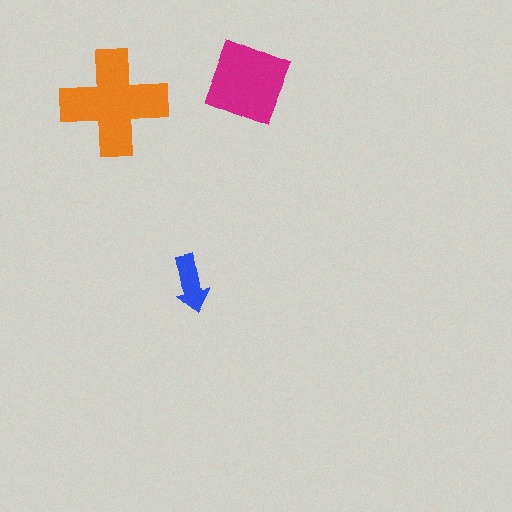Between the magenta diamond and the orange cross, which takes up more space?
The orange cross.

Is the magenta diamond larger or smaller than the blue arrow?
Larger.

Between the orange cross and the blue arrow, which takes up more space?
The orange cross.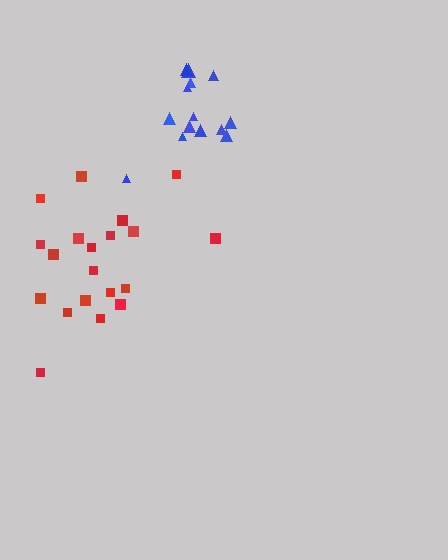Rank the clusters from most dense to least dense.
blue, red.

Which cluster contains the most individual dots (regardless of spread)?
Red (20).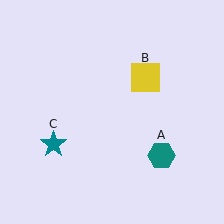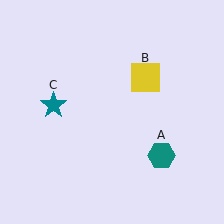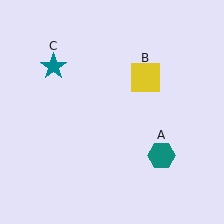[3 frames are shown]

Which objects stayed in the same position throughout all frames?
Teal hexagon (object A) and yellow square (object B) remained stationary.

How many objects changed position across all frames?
1 object changed position: teal star (object C).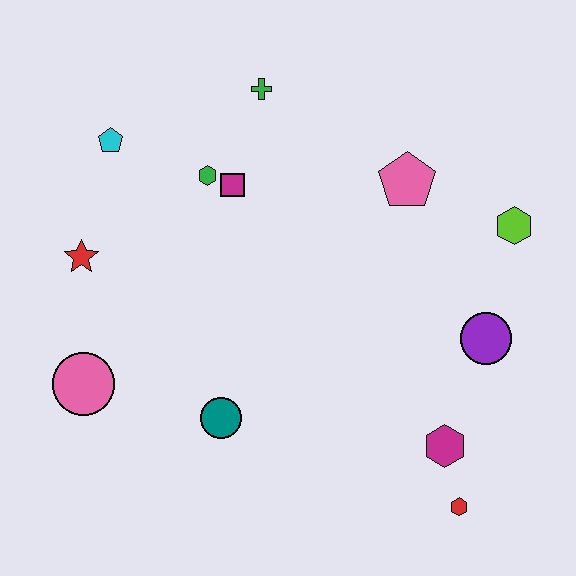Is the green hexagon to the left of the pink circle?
No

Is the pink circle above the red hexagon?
Yes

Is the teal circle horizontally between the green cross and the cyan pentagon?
Yes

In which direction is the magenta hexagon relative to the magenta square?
The magenta hexagon is below the magenta square.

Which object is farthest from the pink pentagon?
The pink circle is farthest from the pink pentagon.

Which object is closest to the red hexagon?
The magenta hexagon is closest to the red hexagon.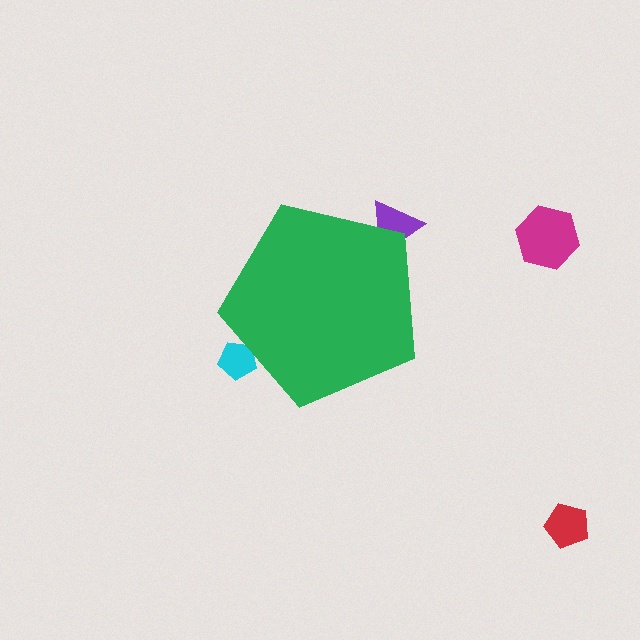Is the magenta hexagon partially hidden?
No, the magenta hexagon is fully visible.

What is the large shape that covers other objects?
A green pentagon.